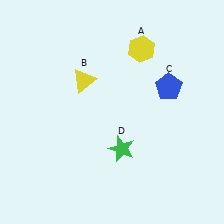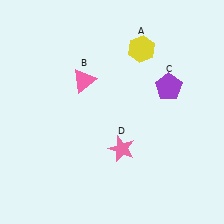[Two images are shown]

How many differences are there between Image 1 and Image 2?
There are 3 differences between the two images.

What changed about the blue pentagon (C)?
In Image 1, C is blue. In Image 2, it changed to purple.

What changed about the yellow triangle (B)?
In Image 1, B is yellow. In Image 2, it changed to pink.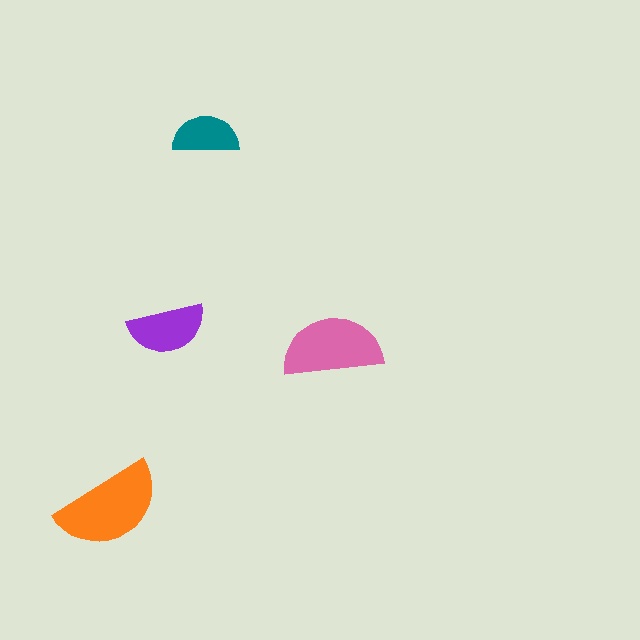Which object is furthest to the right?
The pink semicircle is rightmost.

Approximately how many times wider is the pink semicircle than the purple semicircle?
About 1.5 times wider.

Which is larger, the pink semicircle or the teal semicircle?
The pink one.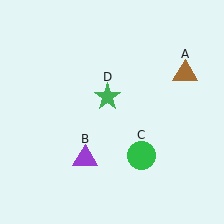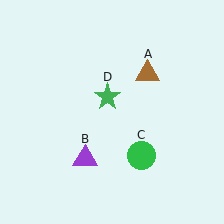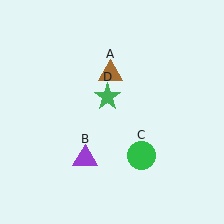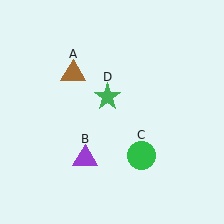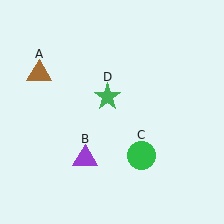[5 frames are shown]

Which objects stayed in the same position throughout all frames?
Purple triangle (object B) and green circle (object C) and green star (object D) remained stationary.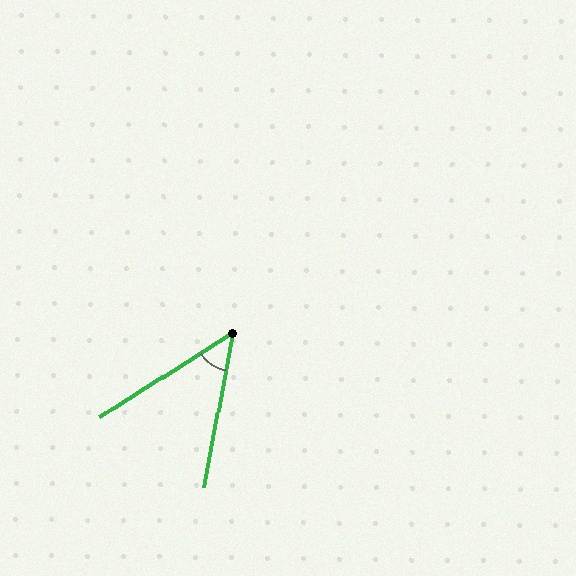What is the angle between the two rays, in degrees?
Approximately 47 degrees.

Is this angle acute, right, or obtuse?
It is acute.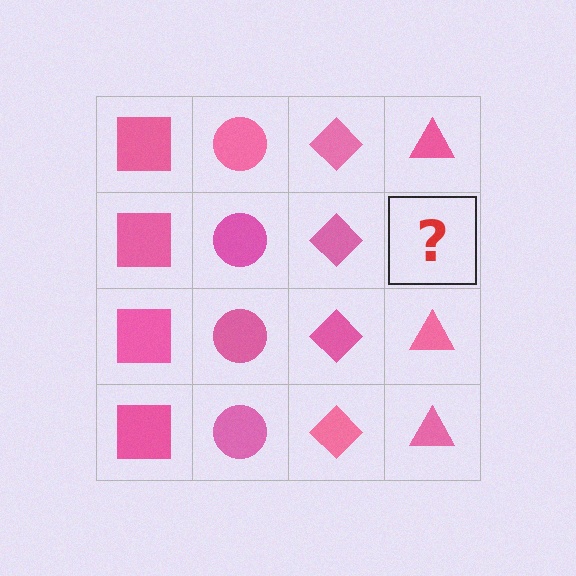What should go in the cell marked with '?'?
The missing cell should contain a pink triangle.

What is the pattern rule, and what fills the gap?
The rule is that each column has a consistent shape. The gap should be filled with a pink triangle.